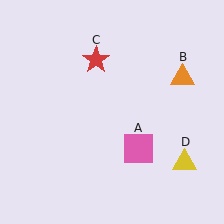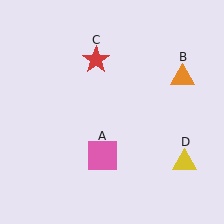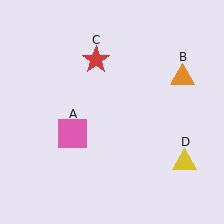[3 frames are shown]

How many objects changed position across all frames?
1 object changed position: pink square (object A).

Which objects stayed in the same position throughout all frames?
Orange triangle (object B) and red star (object C) and yellow triangle (object D) remained stationary.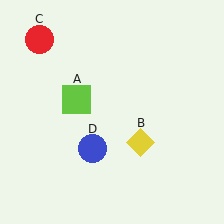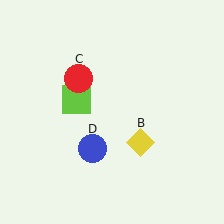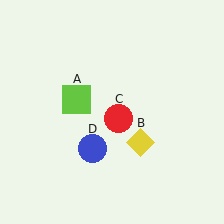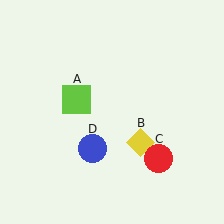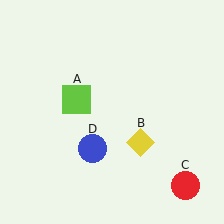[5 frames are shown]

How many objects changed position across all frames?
1 object changed position: red circle (object C).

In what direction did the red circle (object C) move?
The red circle (object C) moved down and to the right.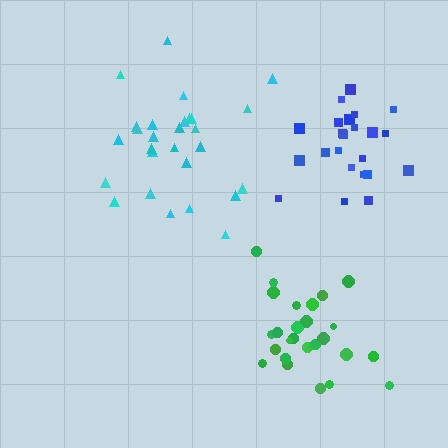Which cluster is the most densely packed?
Blue.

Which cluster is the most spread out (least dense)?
Cyan.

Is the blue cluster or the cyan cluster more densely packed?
Blue.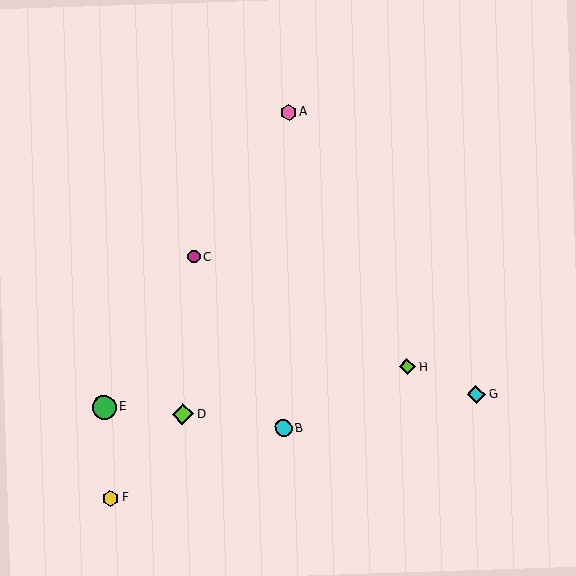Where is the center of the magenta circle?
The center of the magenta circle is at (194, 257).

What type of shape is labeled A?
Shape A is a pink hexagon.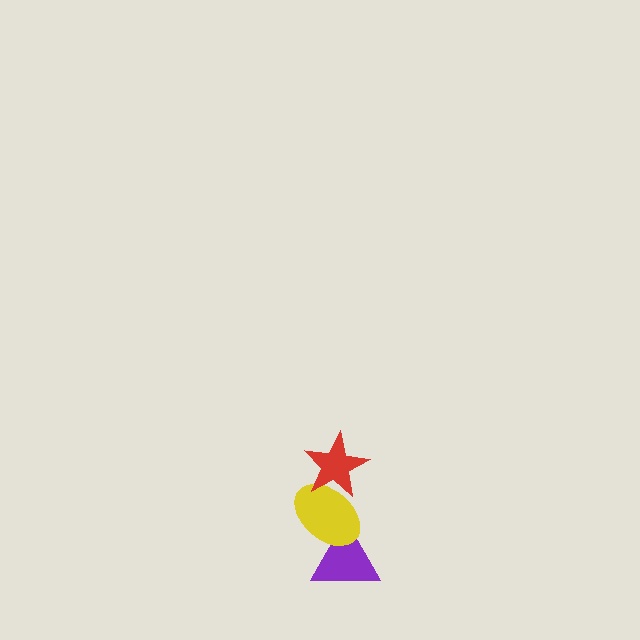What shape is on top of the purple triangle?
The yellow ellipse is on top of the purple triangle.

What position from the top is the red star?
The red star is 1st from the top.